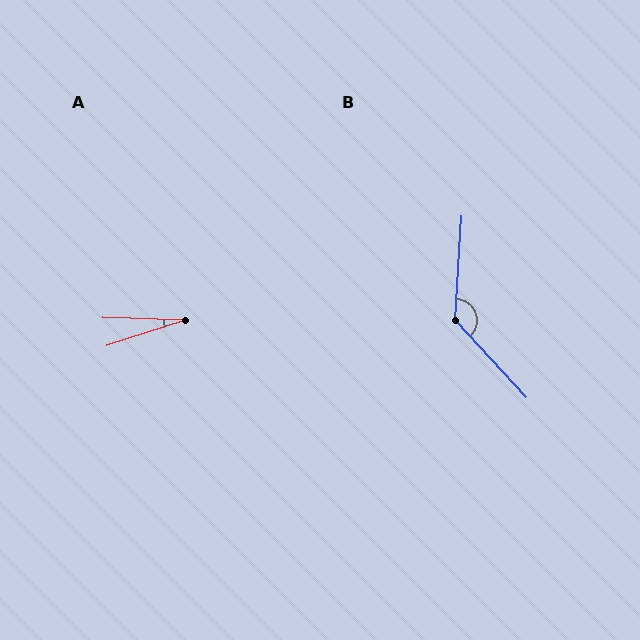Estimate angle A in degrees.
Approximately 20 degrees.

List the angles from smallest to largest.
A (20°), B (134°).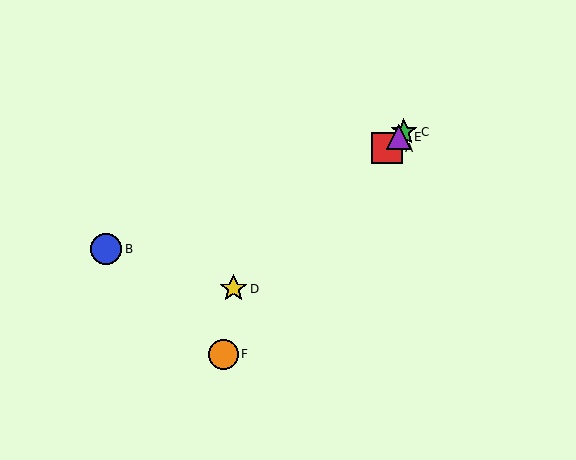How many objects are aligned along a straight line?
4 objects (A, C, D, E) are aligned along a straight line.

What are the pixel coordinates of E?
Object E is at (399, 137).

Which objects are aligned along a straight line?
Objects A, C, D, E are aligned along a straight line.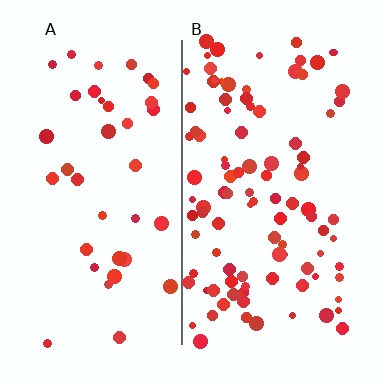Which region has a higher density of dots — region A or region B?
B (the right).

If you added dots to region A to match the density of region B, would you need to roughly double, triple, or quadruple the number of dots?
Approximately triple.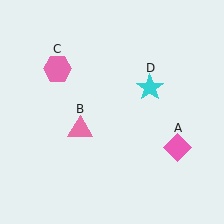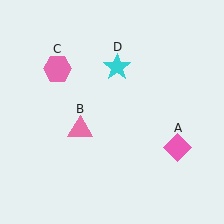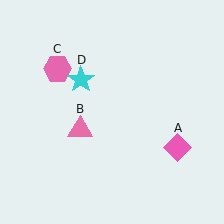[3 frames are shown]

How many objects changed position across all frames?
1 object changed position: cyan star (object D).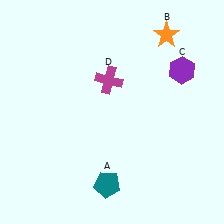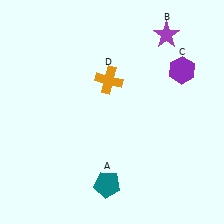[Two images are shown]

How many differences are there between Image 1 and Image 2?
There are 2 differences between the two images.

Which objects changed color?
B changed from orange to purple. D changed from magenta to orange.